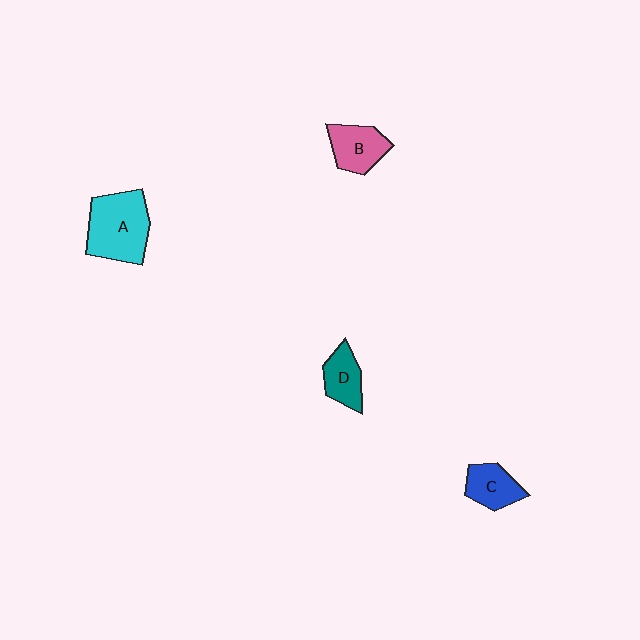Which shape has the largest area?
Shape A (cyan).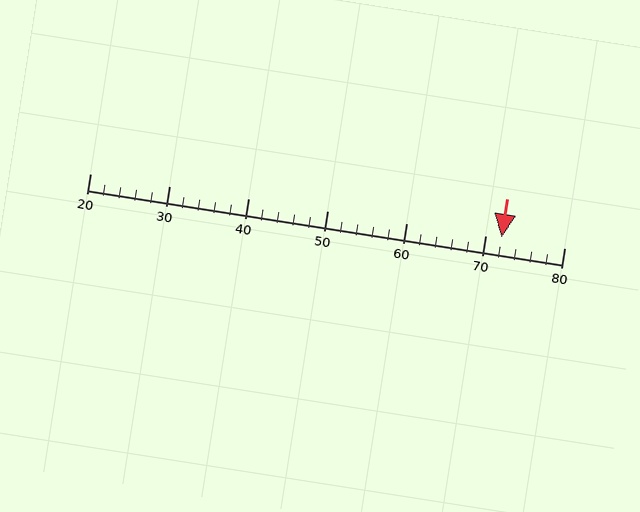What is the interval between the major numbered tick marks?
The major tick marks are spaced 10 units apart.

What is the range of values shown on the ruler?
The ruler shows values from 20 to 80.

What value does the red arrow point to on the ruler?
The red arrow points to approximately 72.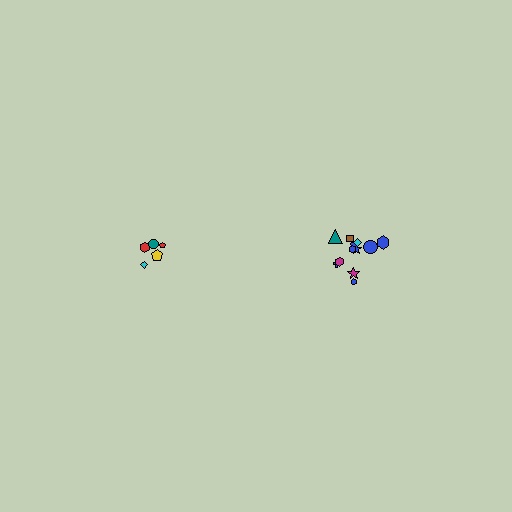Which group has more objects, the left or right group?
The right group.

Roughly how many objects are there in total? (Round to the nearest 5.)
Roughly 15 objects in total.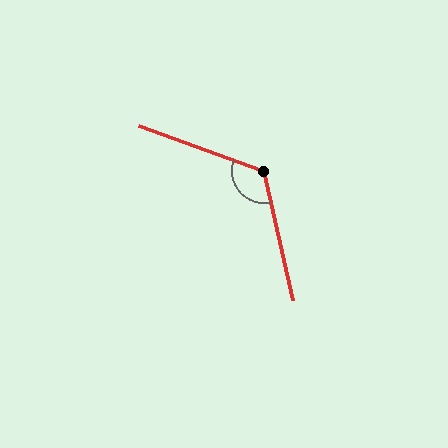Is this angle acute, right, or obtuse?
It is obtuse.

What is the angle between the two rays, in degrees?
Approximately 122 degrees.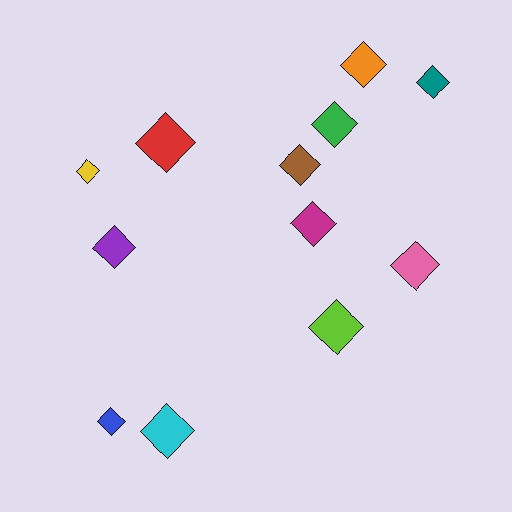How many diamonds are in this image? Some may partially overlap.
There are 12 diamonds.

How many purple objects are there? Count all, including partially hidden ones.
There is 1 purple object.